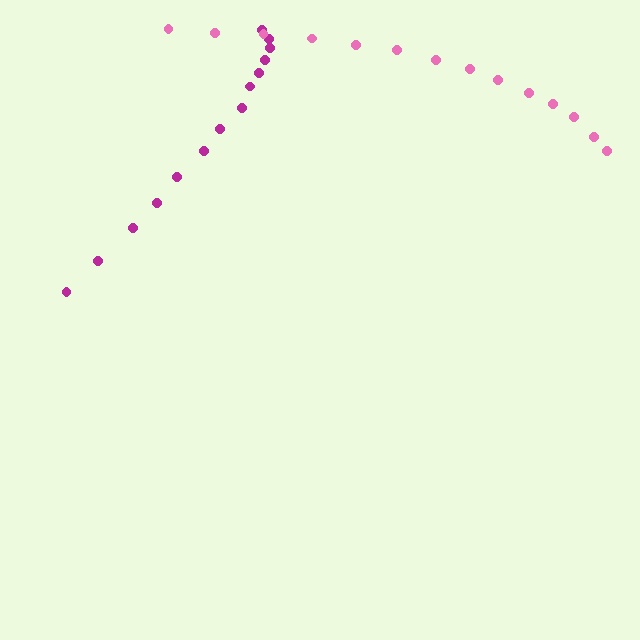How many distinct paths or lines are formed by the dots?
There are 2 distinct paths.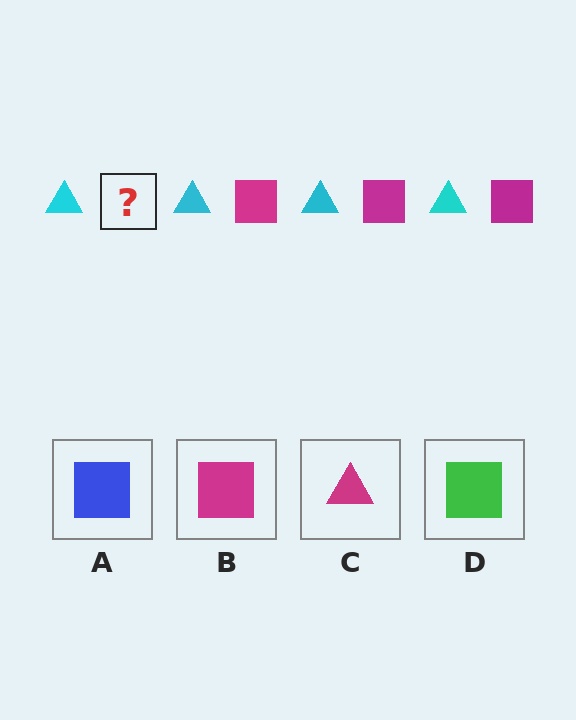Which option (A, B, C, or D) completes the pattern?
B.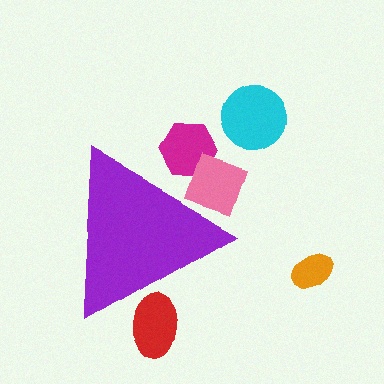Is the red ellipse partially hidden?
Yes, the red ellipse is partially hidden behind the purple triangle.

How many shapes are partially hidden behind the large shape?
3 shapes are partially hidden.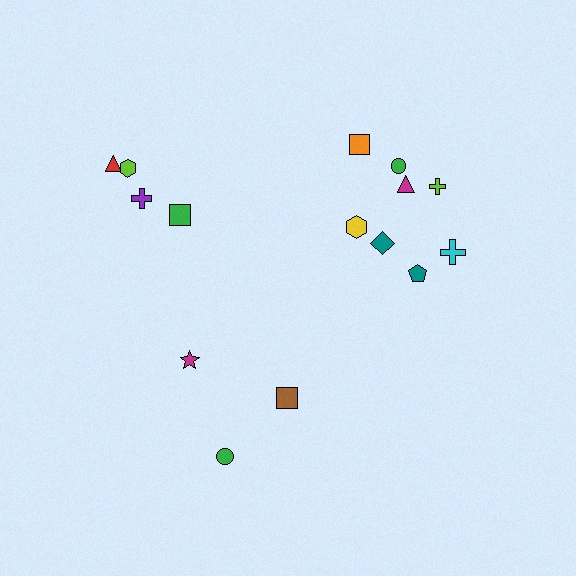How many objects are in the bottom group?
There are 3 objects.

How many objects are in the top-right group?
There are 8 objects.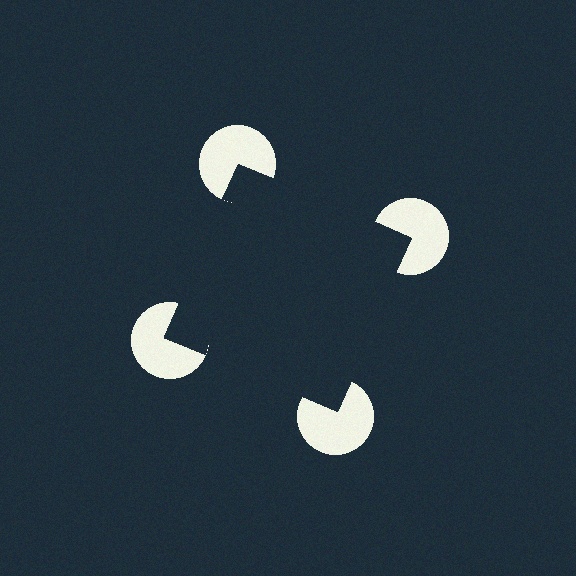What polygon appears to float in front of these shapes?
An illusory square — its edges are inferred from the aligned wedge cuts in the pac-man discs, not physically drawn.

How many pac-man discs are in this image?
There are 4 — one at each vertex of the illusory square.